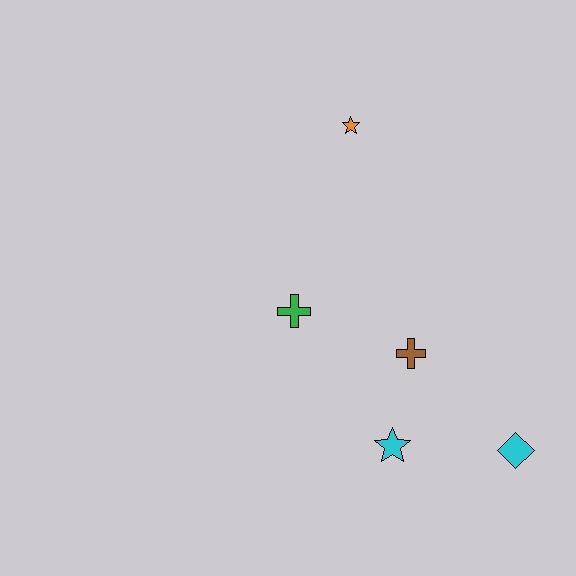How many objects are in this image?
There are 5 objects.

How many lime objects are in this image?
There are no lime objects.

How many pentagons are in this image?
There are no pentagons.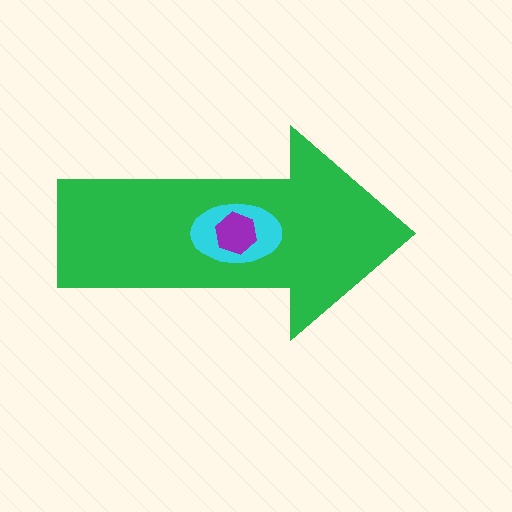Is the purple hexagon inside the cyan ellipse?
Yes.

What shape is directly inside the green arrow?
The cyan ellipse.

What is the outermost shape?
The green arrow.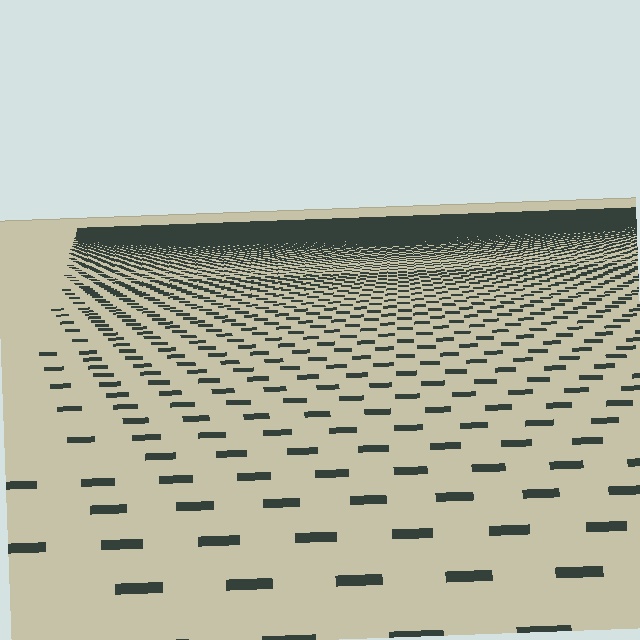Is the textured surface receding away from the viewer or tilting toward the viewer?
The surface is receding away from the viewer. Texture elements get smaller and denser toward the top.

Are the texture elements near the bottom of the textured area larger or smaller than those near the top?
Larger. Near the bottom, elements are closer to the viewer and appear at a bigger on-screen size.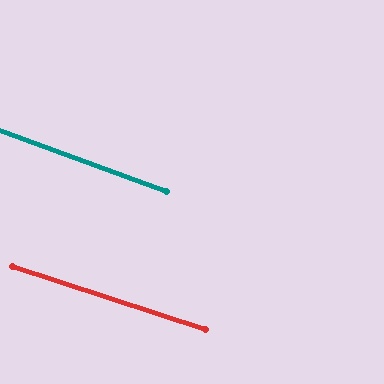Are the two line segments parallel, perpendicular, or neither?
Parallel — their directions differ by only 2.0°.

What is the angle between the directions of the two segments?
Approximately 2 degrees.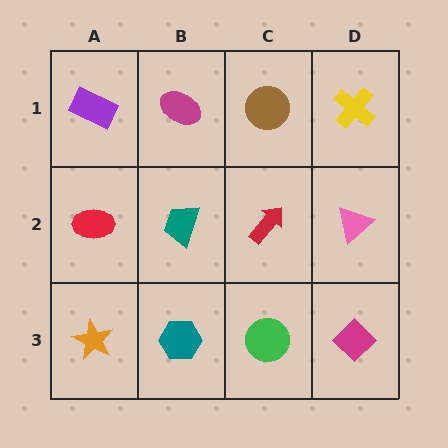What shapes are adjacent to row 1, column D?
A pink triangle (row 2, column D), a brown circle (row 1, column C).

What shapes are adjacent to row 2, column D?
A yellow cross (row 1, column D), a magenta diamond (row 3, column D), a red arrow (row 2, column C).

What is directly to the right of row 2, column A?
A teal trapezoid.